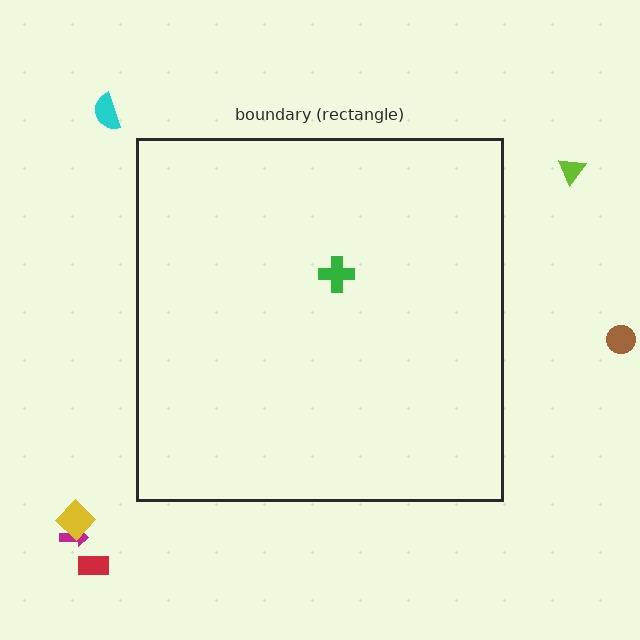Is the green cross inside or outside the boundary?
Inside.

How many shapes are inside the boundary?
1 inside, 6 outside.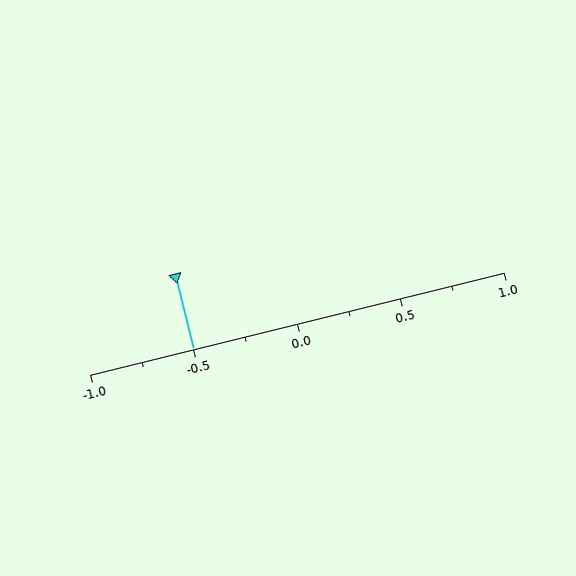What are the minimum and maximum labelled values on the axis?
The axis runs from -1.0 to 1.0.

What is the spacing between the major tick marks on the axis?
The major ticks are spaced 0.5 apart.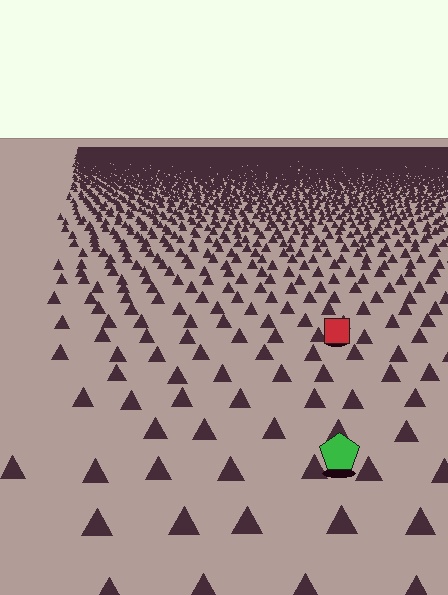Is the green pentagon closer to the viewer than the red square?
Yes. The green pentagon is closer — you can tell from the texture gradient: the ground texture is coarser near it.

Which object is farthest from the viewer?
The red square is farthest from the viewer. It appears smaller and the ground texture around it is denser.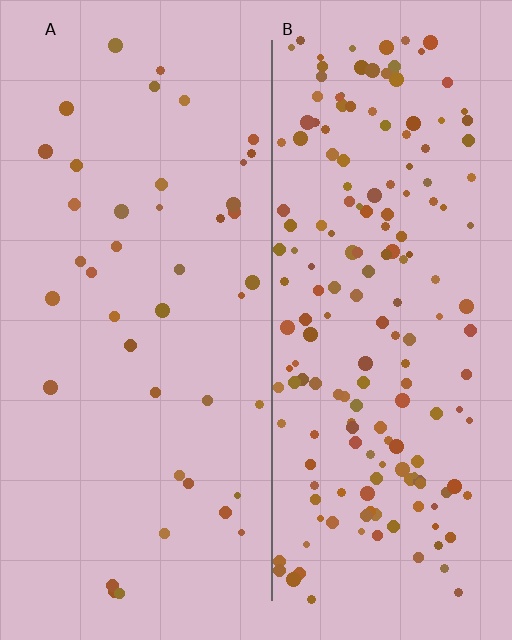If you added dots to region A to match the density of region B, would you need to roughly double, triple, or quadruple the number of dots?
Approximately quadruple.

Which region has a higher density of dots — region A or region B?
B (the right).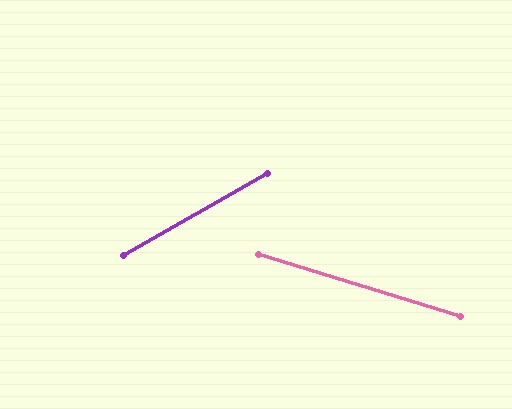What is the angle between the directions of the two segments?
Approximately 47 degrees.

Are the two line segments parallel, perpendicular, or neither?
Neither parallel nor perpendicular — they differ by about 47°.